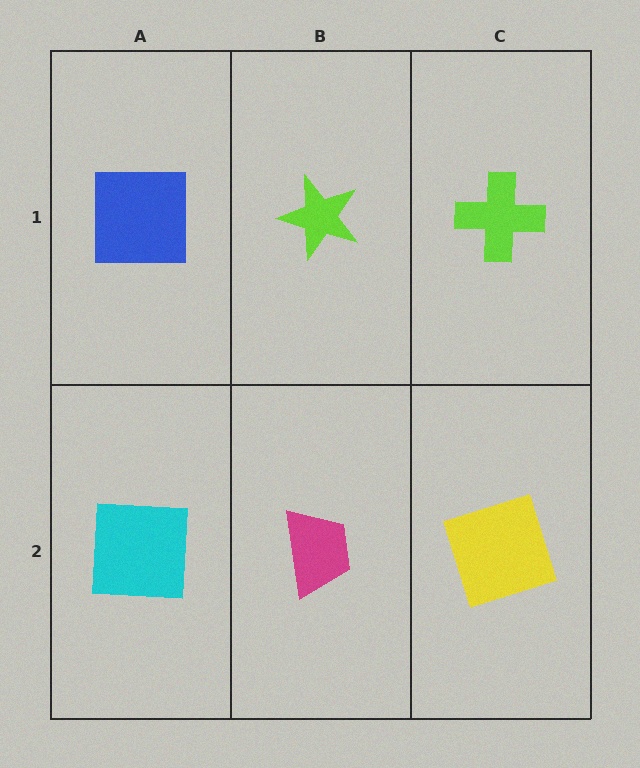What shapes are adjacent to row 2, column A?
A blue square (row 1, column A), a magenta trapezoid (row 2, column B).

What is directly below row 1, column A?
A cyan square.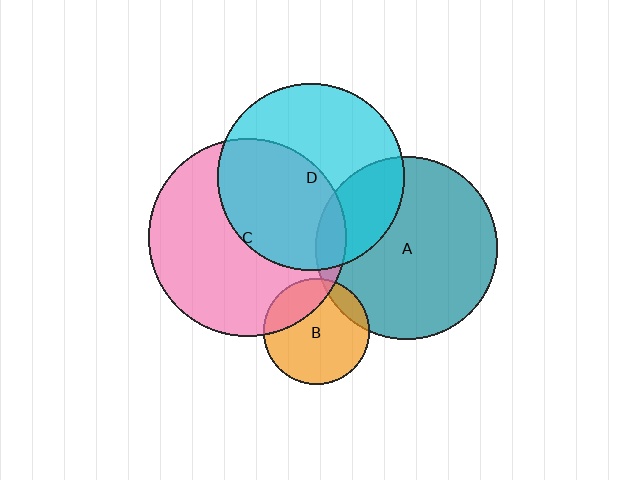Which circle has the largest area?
Circle C (pink).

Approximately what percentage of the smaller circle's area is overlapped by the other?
Approximately 10%.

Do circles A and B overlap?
Yes.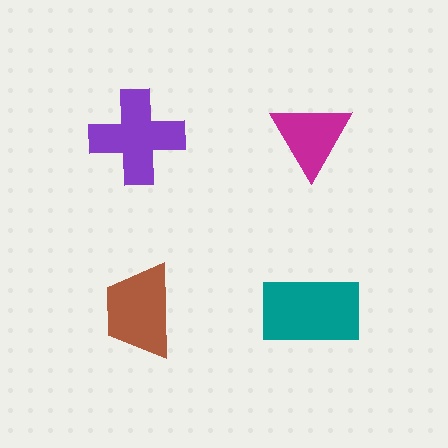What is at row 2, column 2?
A teal rectangle.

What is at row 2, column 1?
A brown trapezoid.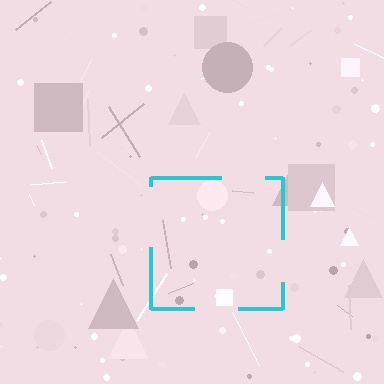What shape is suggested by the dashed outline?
The dashed outline suggests a square.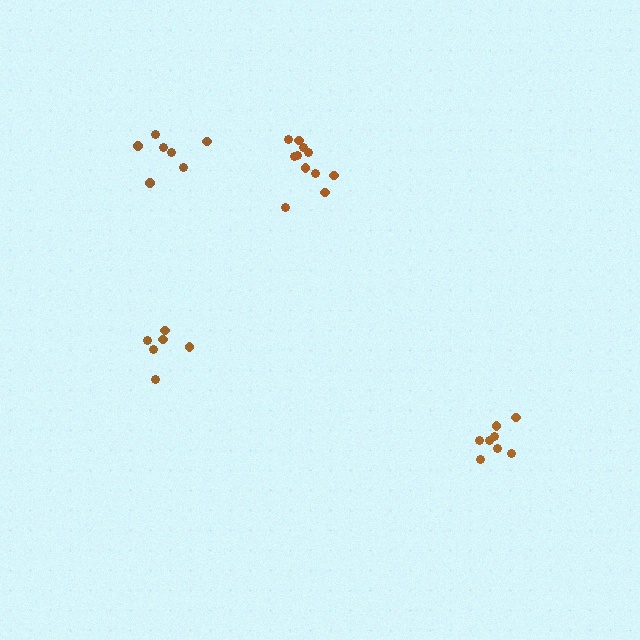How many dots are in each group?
Group 1: 6 dots, Group 2: 8 dots, Group 3: 11 dots, Group 4: 7 dots (32 total).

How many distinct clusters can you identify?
There are 4 distinct clusters.